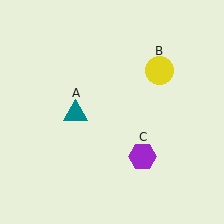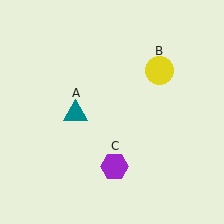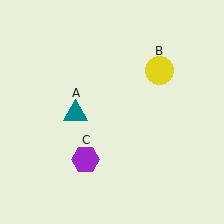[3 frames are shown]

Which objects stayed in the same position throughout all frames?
Teal triangle (object A) and yellow circle (object B) remained stationary.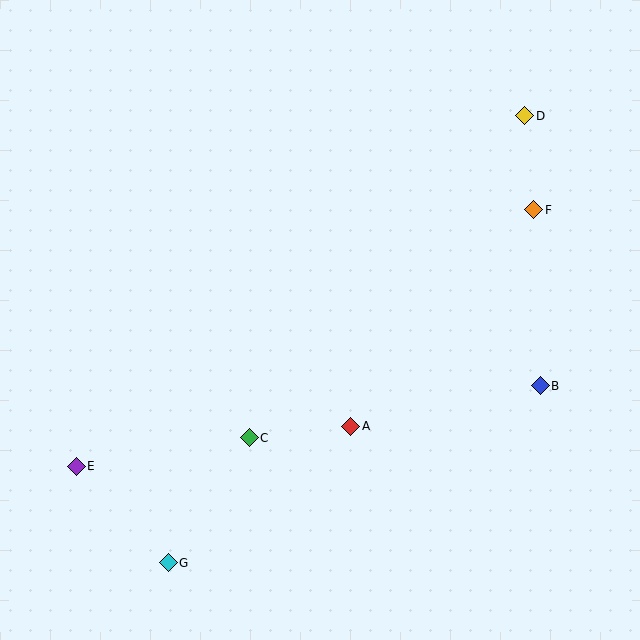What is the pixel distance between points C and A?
The distance between C and A is 102 pixels.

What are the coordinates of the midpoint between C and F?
The midpoint between C and F is at (391, 324).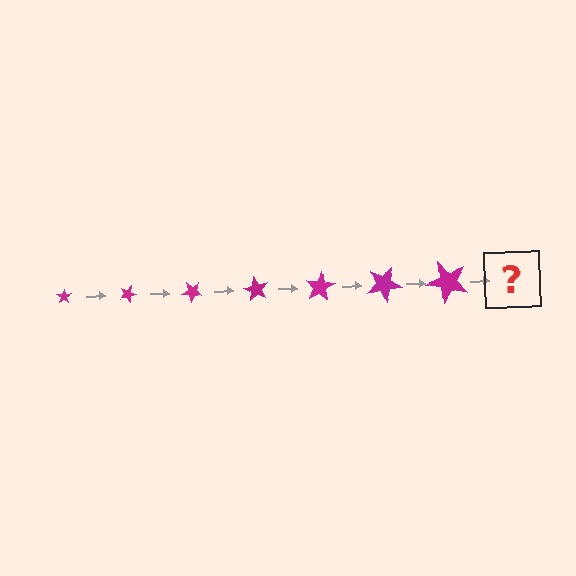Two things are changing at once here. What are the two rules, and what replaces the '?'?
The two rules are that the star grows larger each step and it rotates 20 degrees each step. The '?' should be a star, larger than the previous one and rotated 140 degrees from the start.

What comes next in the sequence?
The next element should be a star, larger than the previous one and rotated 140 degrees from the start.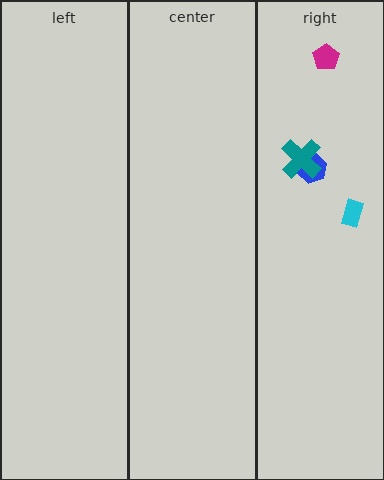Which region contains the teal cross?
The right region.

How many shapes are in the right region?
4.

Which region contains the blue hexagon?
The right region.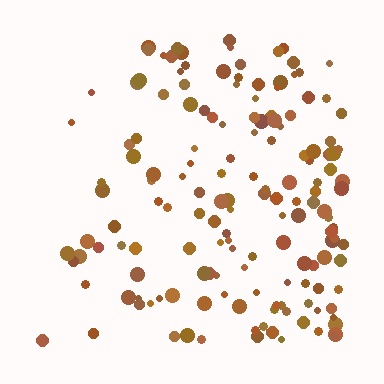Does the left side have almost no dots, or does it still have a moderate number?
Still a moderate number, just noticeably fewer than the right.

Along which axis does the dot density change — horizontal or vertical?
Horizontal.